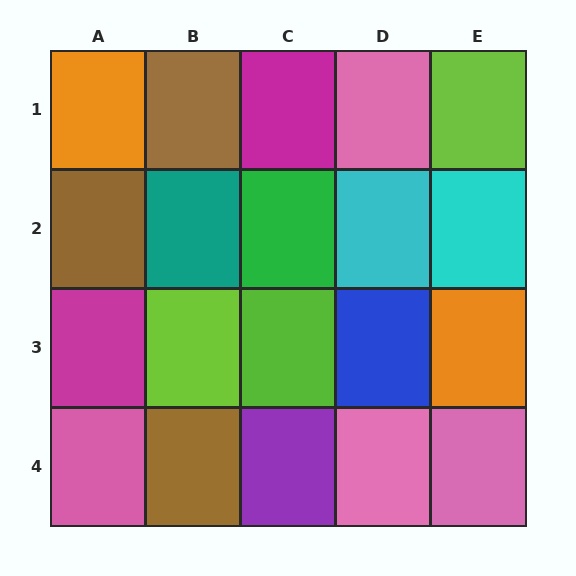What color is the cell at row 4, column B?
Brown.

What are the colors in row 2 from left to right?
Brown, teal, green, cyan, cyan.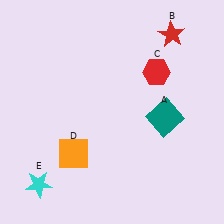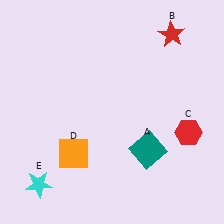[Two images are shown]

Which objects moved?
The objects that moved are: the teal square (A), the red hexagon (C).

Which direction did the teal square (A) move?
The teal square (A) moved down.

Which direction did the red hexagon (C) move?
The red hexagon (C) moved down.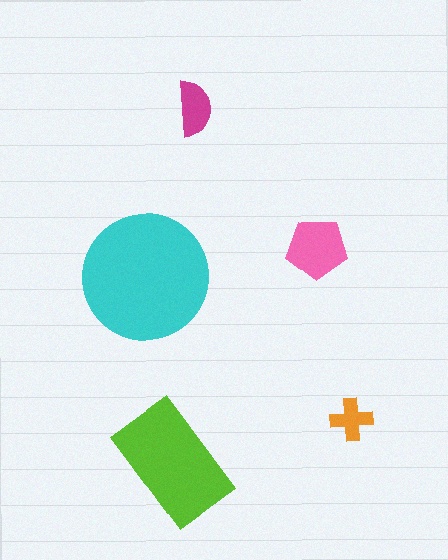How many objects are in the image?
There are 5 objects in the image.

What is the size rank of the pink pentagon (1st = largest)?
3rd.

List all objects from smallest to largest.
The orange cross, the magenta semicircle, the pink pentagon, the lime rectangle, the cyan circle.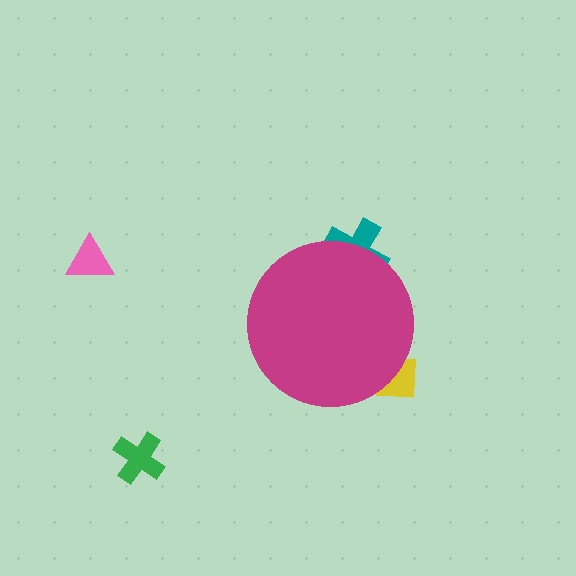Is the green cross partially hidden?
No, the green cross is fully visible.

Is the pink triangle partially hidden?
No, the pink triangle is fully visible.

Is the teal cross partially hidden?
Yes, the teal cross is partially hidden behind the magenta circle.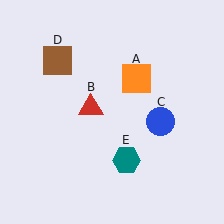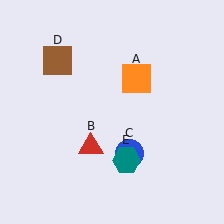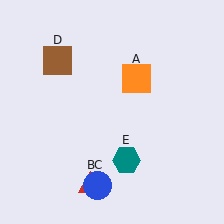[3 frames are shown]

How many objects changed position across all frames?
2 objects changed position: red triangle (object B), blue circle (object C).